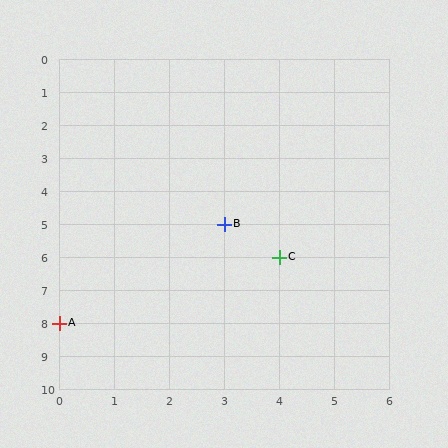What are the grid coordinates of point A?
Point A is at grid coordinates (0, 8).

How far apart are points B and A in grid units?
Points B and A are 3 columns and 3 rows apart (about 4.2 grid units diagonally).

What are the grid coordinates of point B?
Point B is at grid coordinates (3, 5).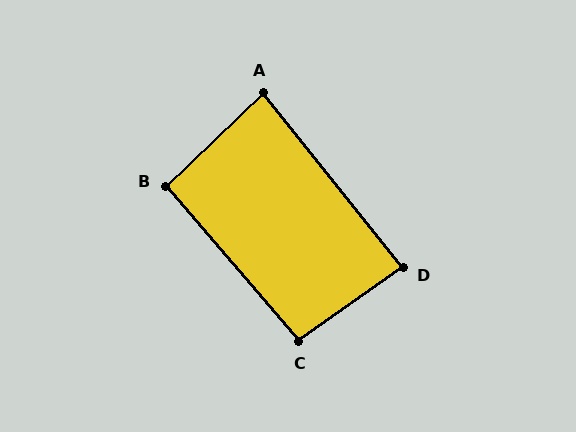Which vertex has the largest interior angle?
C, at approximately 95 degrees.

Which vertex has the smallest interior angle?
A, at approximately 85 degrees.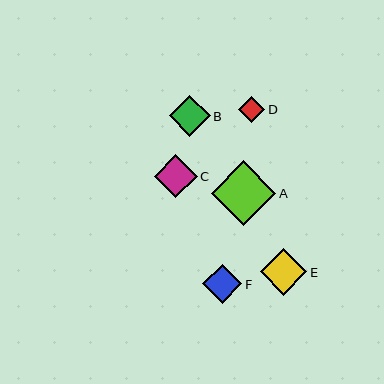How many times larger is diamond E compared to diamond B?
Diamond E is approximately 1.1 times the size of diamond B.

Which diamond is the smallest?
Diamond D is the smallest with a size of approximately 26 pixels.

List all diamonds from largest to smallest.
From largest to smallest: A, E, C, B, F, D.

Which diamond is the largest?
Diamond A is the largest with a size of approximately 65 pixels.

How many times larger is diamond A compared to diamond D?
Diamond A is approximately 2.5 times the size of diamond D.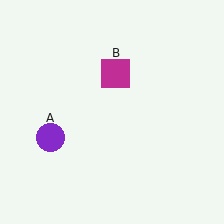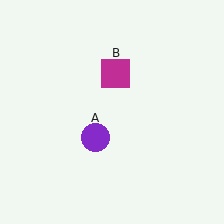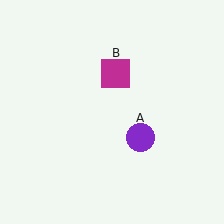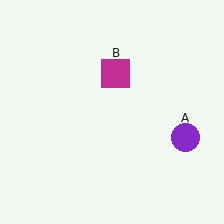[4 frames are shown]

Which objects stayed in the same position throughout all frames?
Magenta square (object B) remained stationary.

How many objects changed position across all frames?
1 object changed position: purple circle (object A).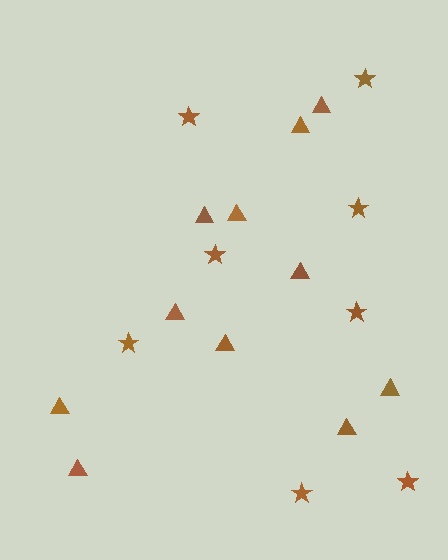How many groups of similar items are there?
There are 2 groups: one group of stars (8) and one group of triangles (11).